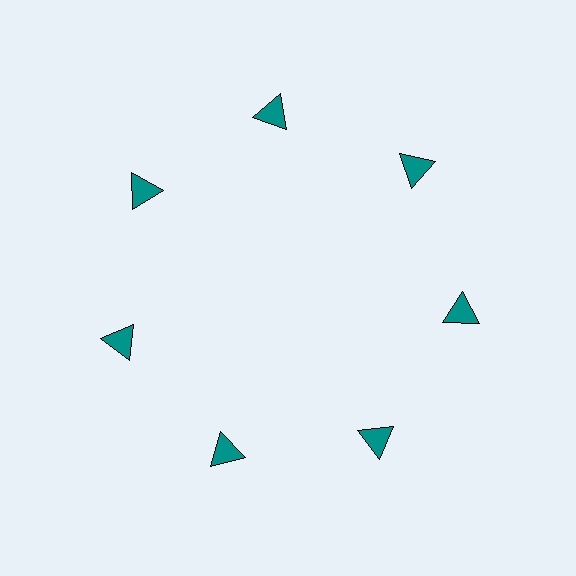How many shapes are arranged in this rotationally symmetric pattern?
There are 7 shapes, arranged in 7 groups of 1.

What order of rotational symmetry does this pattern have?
This pattern has 7-fold rotational symmetry.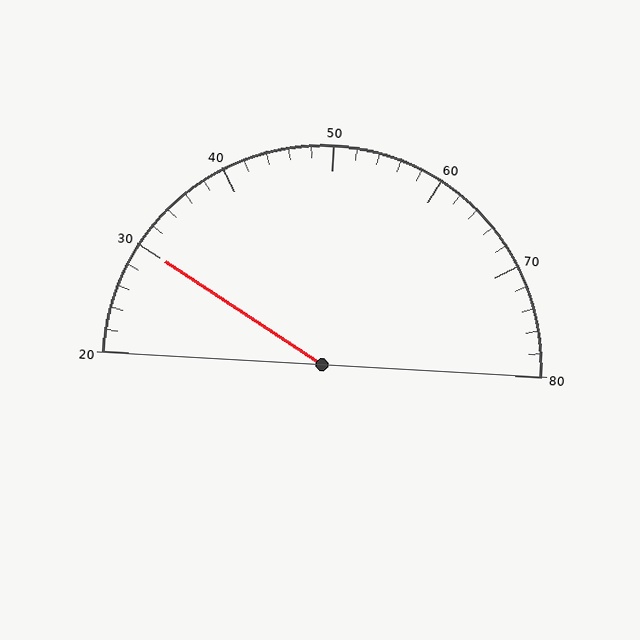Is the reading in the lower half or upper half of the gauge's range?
The reading is in the lower half of the range (20 to 80).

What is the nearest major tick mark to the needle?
The nearest major tick mark is 30.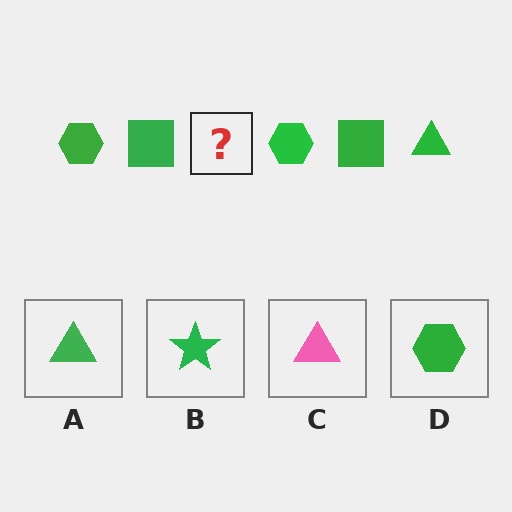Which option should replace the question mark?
Option A.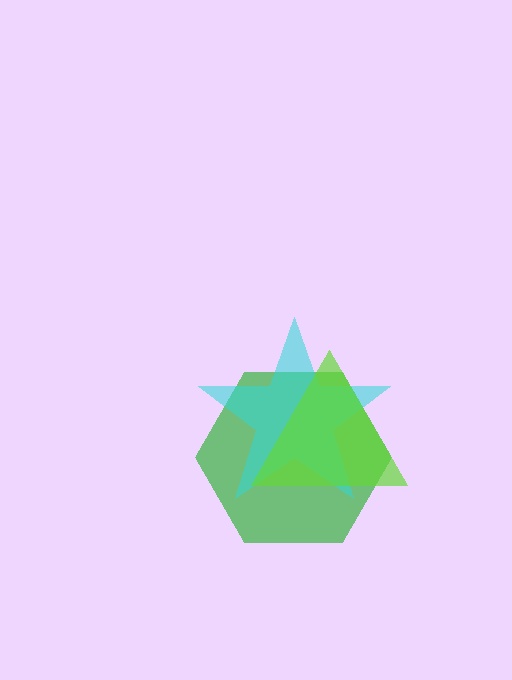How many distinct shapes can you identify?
There are 3 distinct shapes: a green hexagon, a cyan star, a lime triangle.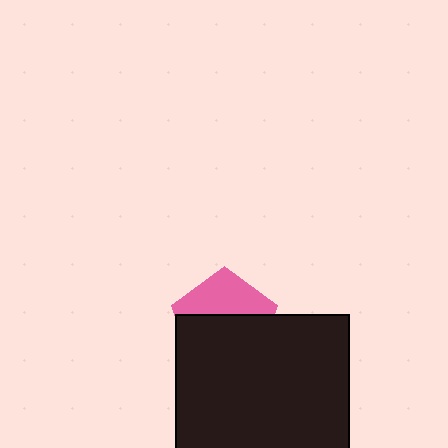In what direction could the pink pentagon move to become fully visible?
The pink pentagon could move up. That would shift it out from behind the black square entirely.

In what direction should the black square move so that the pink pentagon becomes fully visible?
The black square should move down. That is the shortest direction to clear the overlap and leave the pink pentagon fully visible.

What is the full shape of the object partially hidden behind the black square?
The partially hidden object is a pink pentagon.